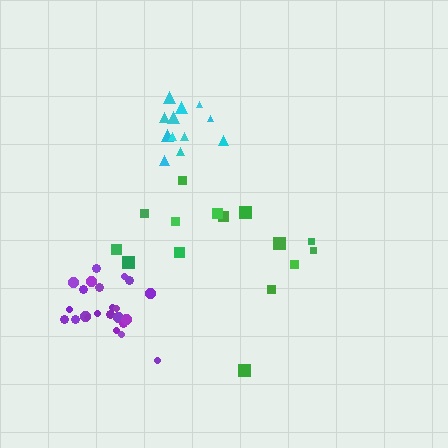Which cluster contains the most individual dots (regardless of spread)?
Purple (23).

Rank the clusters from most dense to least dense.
purple, cyan, green.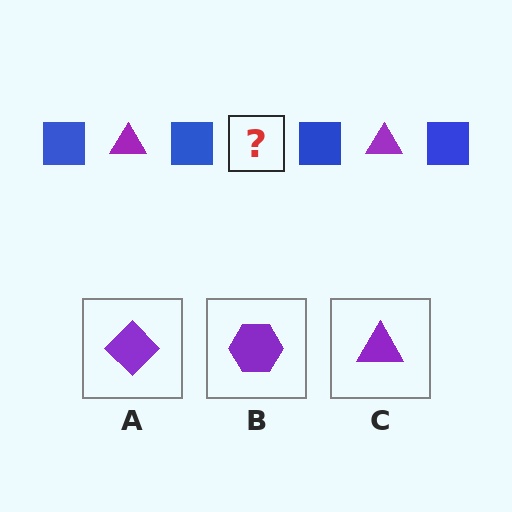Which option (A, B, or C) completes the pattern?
C.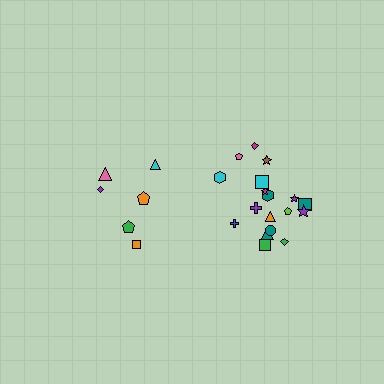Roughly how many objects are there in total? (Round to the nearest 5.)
Roughly 25 objects in total.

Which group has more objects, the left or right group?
The right group.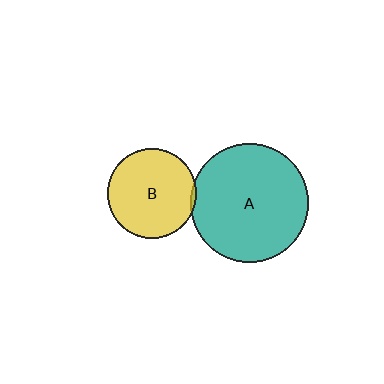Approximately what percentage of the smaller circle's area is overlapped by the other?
Approximately 5%.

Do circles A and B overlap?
Yes.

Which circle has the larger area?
Circle A (teal).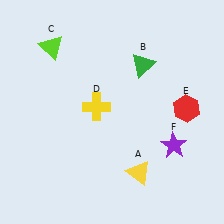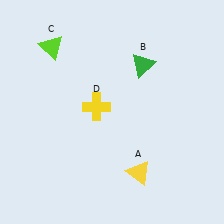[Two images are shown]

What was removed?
The red hexagon (E), the purple star (F) were removed in Image 2.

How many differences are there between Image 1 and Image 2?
There are 2 differences between the two images.